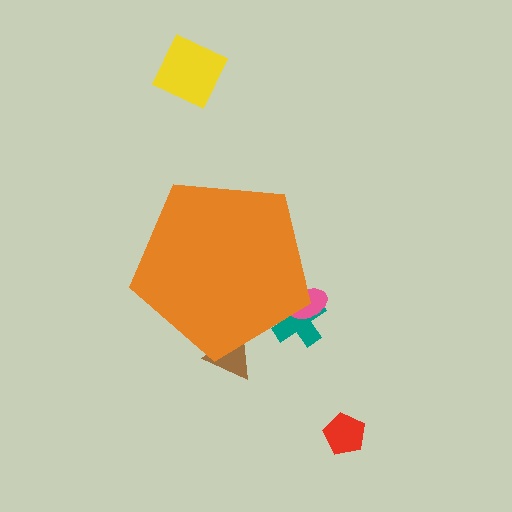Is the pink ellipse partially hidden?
Yes, the pink ellipse is partially hidden behind the orange pentagon.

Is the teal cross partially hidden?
Yes, the teal cross is partially hidden behind the orange pentagon.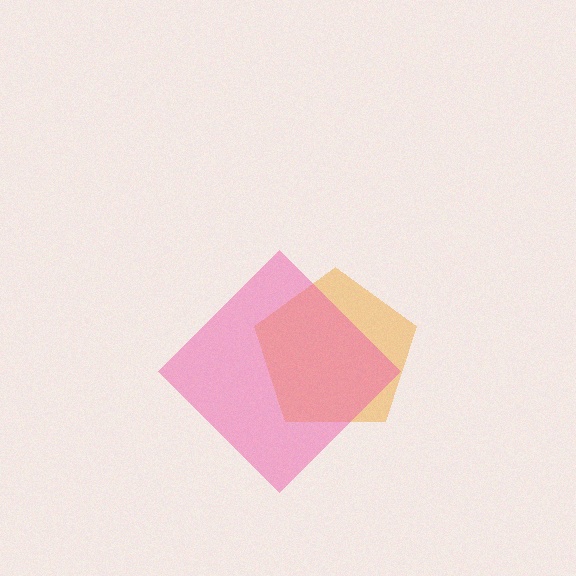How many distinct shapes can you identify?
There are 2 distinct shapes: an orange pentagon, a pink diamond.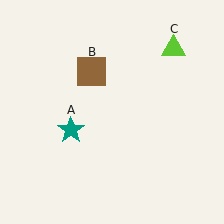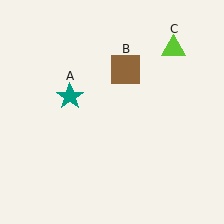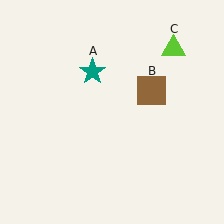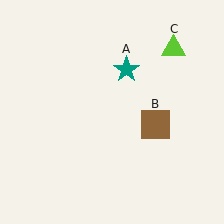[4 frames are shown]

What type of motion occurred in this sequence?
The teal star (object A), brown square (object B) rotated clockwise around the center of the scene.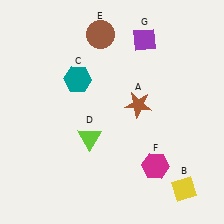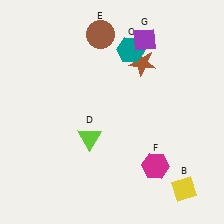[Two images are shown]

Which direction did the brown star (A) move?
The brown star (A) moved up.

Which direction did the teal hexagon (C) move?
The teal hexagon (C) moved right.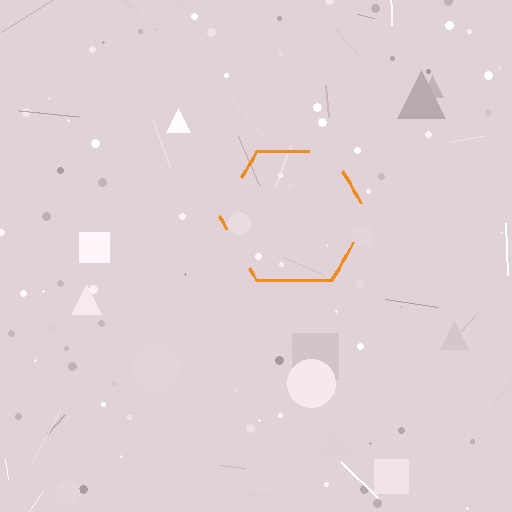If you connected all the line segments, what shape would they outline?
They would outline a hexagon.